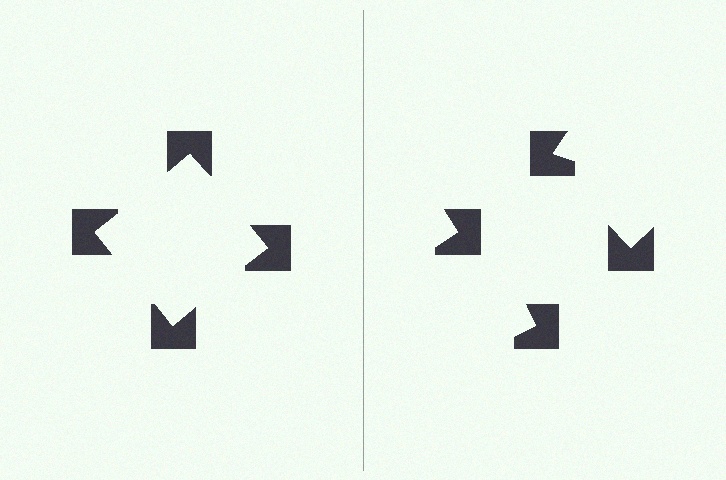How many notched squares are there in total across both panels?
8 — 4 on each side.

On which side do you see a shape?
An illusory square appears on the left side. On the right side the wedge cuts are rotated, so no coherent shape forms.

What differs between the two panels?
The notched squares are positioned identically on both sides; only the wedge orientations differ. On the left they align to a square; on the right they are misaligned.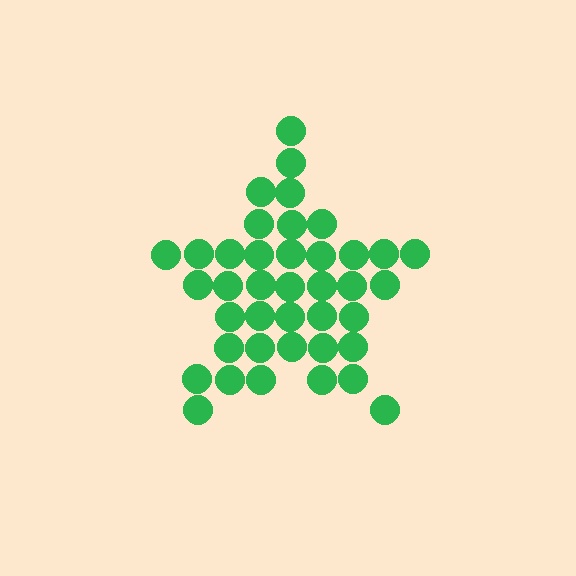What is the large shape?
The large shape is a star.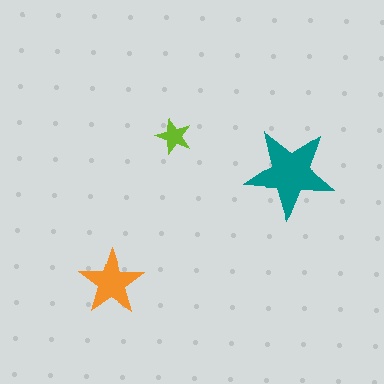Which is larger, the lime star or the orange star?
The orange one.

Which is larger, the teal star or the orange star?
The teal one.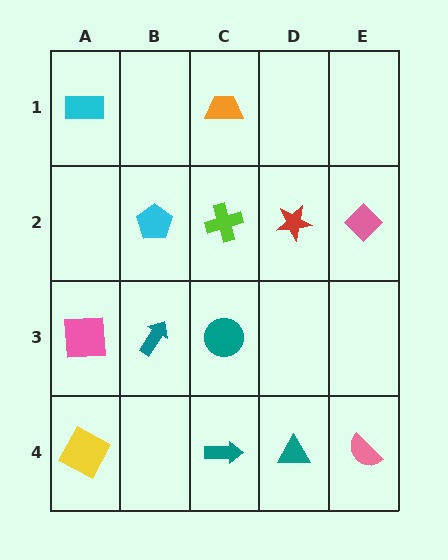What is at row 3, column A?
A pink square.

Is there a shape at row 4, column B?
No, that cell is empty.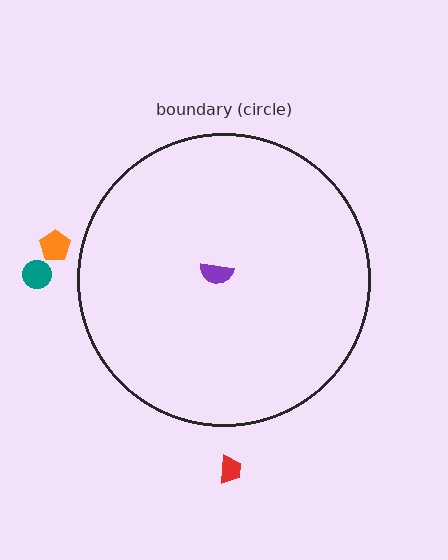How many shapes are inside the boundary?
1 inside, 3 outside.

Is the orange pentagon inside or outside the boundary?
Outside.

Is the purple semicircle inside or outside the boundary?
Inside.